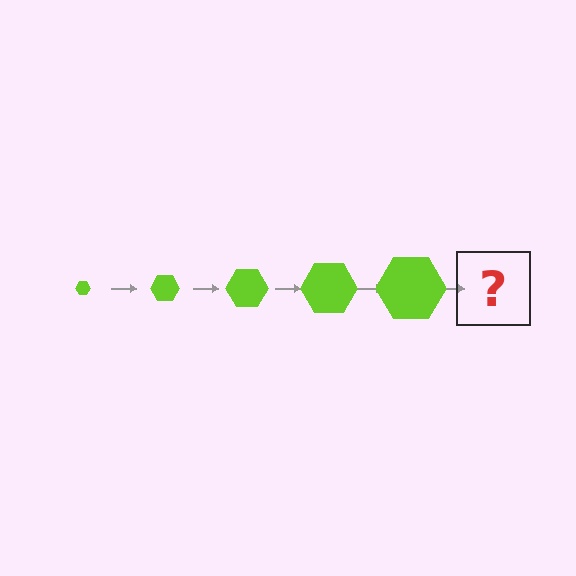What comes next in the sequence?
The next element should be a lime hexagon, larger than the previous one.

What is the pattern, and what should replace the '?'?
The pattern is that the hexagon gets progressively larger each step. The '?' should be a lime hexagon, larger than the previous one.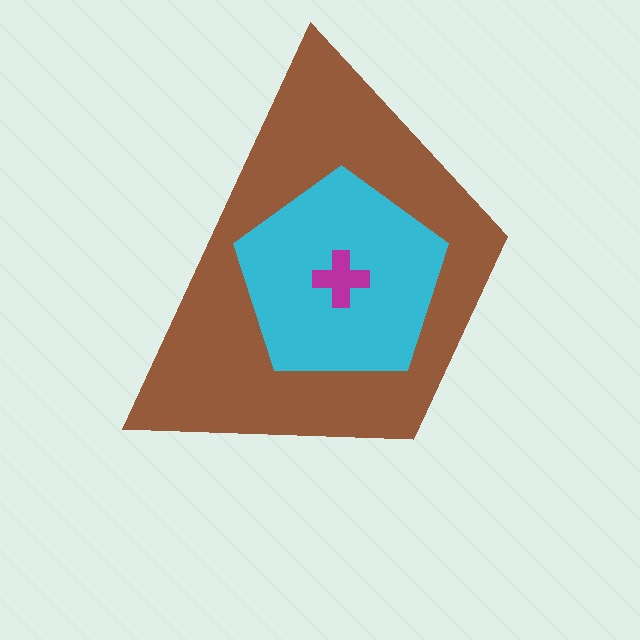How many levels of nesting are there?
3.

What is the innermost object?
The magenta cross.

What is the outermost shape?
The brown trapezoid.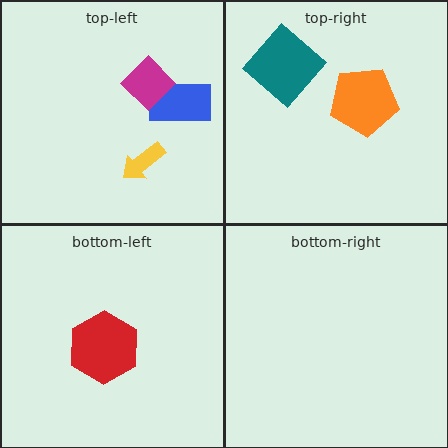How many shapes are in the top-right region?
2.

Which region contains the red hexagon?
The bottom-left region.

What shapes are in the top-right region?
The teal diamond, the orange pentagon.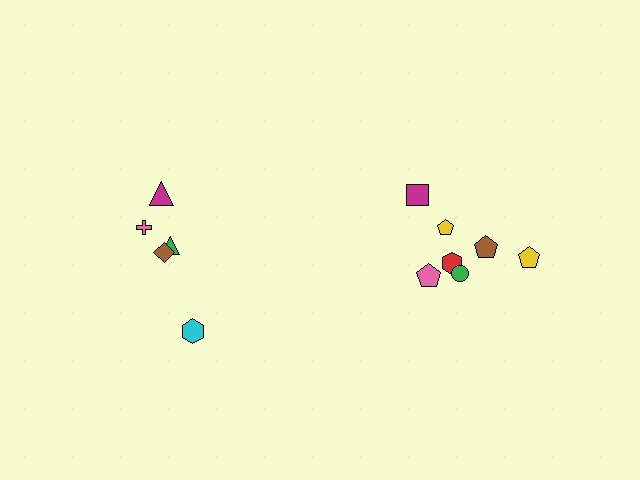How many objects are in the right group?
There are 7 objects.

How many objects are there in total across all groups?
There are 12 objects.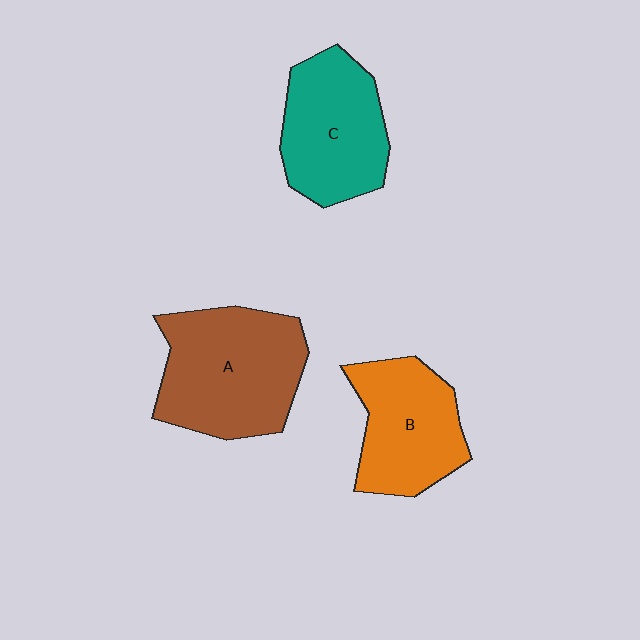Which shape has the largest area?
Shape A (brown).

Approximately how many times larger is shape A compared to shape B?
Approximately 1.3 times.